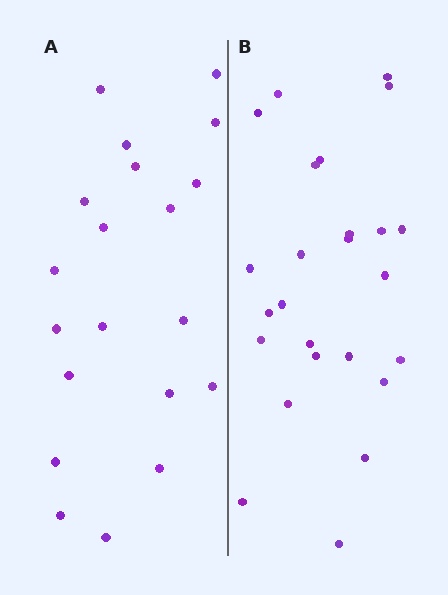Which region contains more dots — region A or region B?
Region B (the right region) has more dots.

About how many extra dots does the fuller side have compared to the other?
Region B has about 5 more dots than region A.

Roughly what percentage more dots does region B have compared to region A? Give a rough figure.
About 25% more.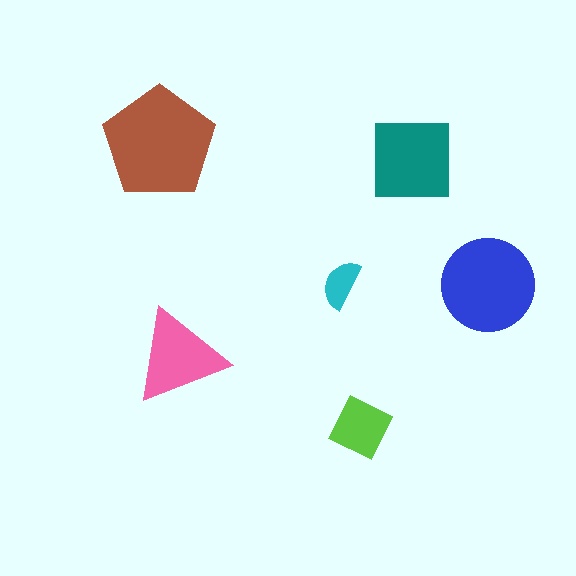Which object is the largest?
The brown pentagon.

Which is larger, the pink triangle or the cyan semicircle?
The pink triangle.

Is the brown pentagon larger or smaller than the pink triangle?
Larger.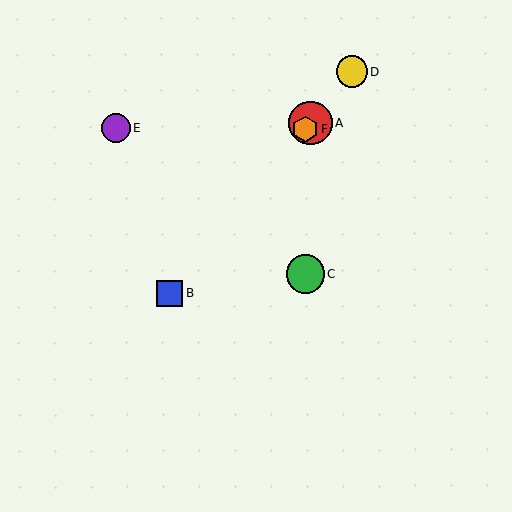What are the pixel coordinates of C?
Object C is at (305, 274).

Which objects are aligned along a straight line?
Objects A, B, D, F are aligned along a straight line.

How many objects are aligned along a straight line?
4 objects (A, B, D, F) are aligned along a straight line.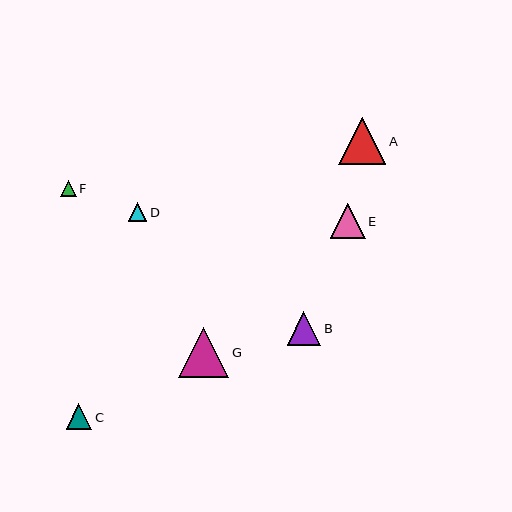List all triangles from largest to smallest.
From largest to smallest: G, A, E, B, C, D, F.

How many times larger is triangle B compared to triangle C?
Triangle B is approximately 1.3 times the size of triangle C.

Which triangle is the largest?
Triangle G is the largest with a size of approximately 51 pixels.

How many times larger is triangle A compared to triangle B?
Triangle A is approximately 1.4 times the size of triangle B.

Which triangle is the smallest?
Triangle F is the smallest with a size of approximately 16 pixels.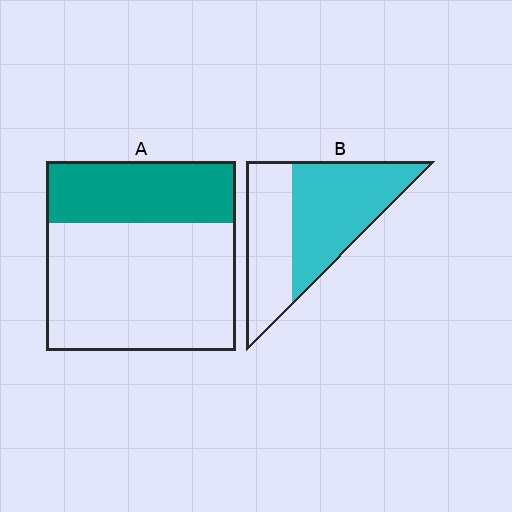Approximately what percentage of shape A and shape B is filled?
A is approximately 35% and B is approximately 55%.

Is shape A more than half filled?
No.